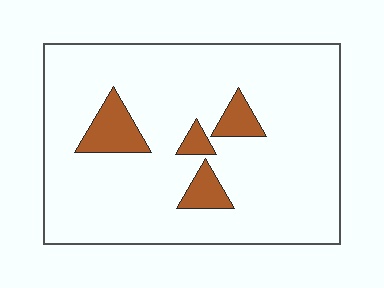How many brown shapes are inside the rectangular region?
4.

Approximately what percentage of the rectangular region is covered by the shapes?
Approximately 10%.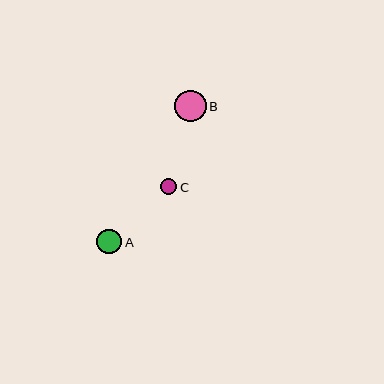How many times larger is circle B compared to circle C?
Circle B is approximately 2.0 times the size of circle C.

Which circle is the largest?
Circle B is the largest with a size of approximately 32 pixels.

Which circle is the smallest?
Circle C is the smallest with a size of approximately 16 pixels.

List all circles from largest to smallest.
From largest to smallest: B, A, C.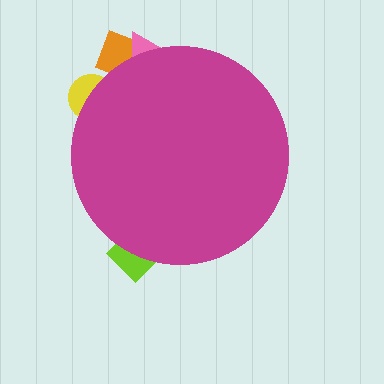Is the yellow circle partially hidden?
Yes, the yellow circle is partially hidden behind the magenta circle.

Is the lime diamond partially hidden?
Yes, the lime diamond is partially hidden behind the magenta circle.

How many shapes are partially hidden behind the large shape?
4 shapes are partially hidden.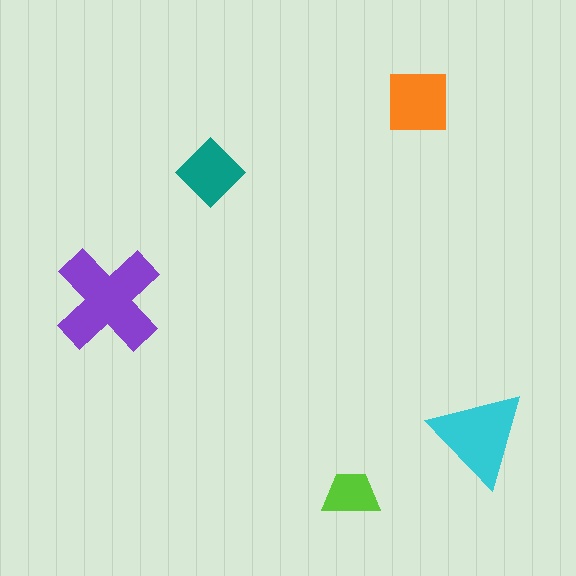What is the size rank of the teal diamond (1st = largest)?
4th.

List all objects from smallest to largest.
The lime trapezoid, the teal diamond, the orange square, the cyan triangle, the purple cross.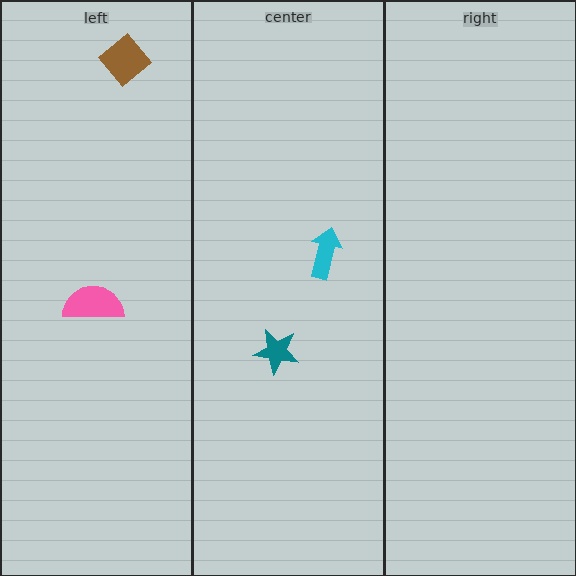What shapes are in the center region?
The teal star, the cyan arrow.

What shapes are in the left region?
The pink semicircle, the brown diamond.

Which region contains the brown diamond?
The left region.